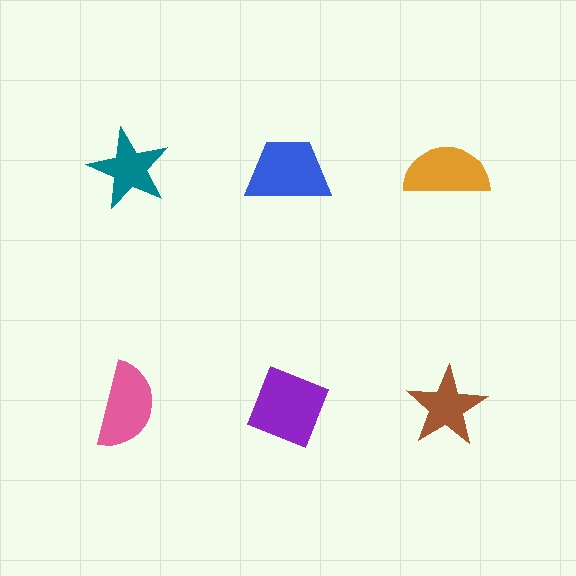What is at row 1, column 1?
A teal star.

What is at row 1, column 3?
An orange semicircle.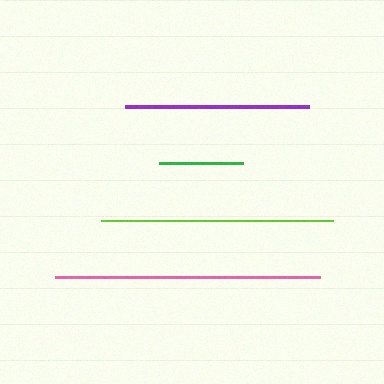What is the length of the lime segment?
The lime segment is approximately 232 pixels long.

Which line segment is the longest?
The pink line is the longest at approximately 264 pixels.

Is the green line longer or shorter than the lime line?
The lime line is longer than the green line.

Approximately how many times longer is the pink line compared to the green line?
The pink line is approximately 3.1 times the length of the green line.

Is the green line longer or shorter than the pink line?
The pink line is longer than the green line.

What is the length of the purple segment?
The purple segment is approximately 184 pixels long.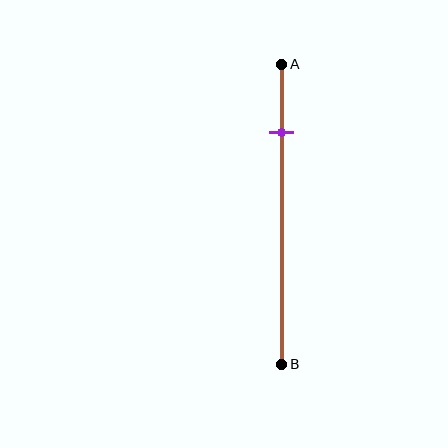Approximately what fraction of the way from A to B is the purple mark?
The purple mark is approximately 25% of the way from A to B.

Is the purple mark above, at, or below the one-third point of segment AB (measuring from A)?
The purple mark is above the one-third point of segment AB.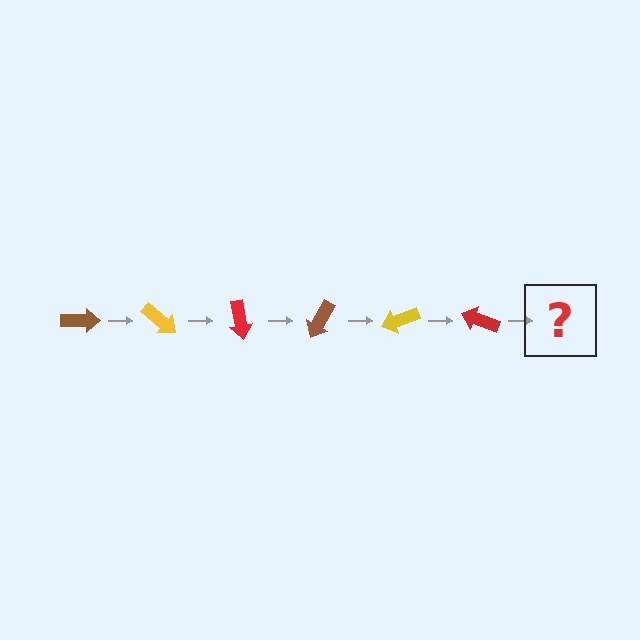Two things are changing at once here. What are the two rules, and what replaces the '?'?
The two rules are that it rotates 40 degrees each step and the color cycles through brown, yellow, and red. The '?' should be a brown arrow, rotated 240 degrees from the start.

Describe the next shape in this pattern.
It should be a brown arrow, rotated 240 degrees from the start.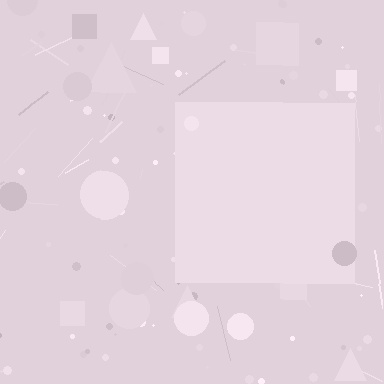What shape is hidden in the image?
A square is hidden in the image.